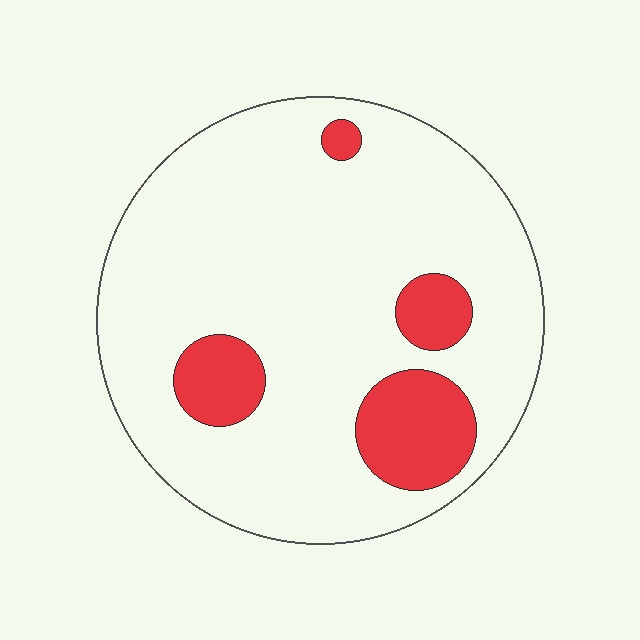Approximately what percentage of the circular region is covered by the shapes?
Approximately 15%.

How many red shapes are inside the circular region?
4.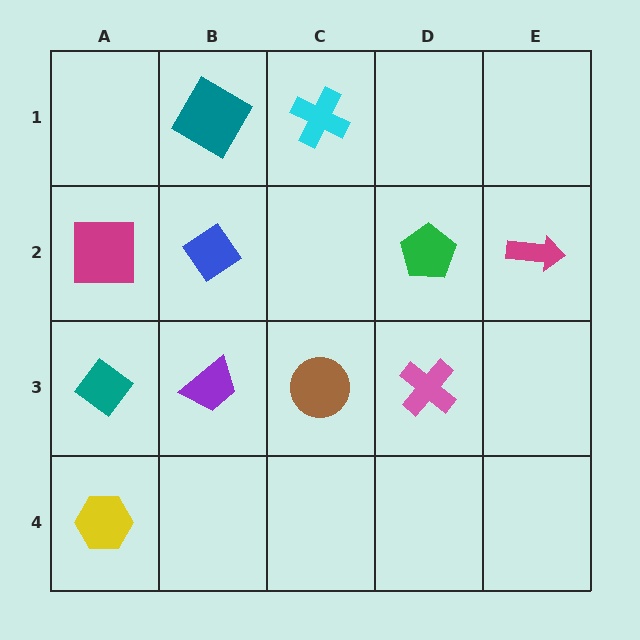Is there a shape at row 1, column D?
No, that cell is empty.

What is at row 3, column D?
A pink cross.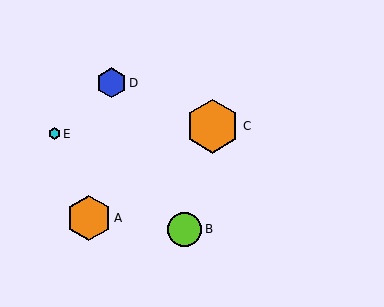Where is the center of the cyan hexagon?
The center of the cyan hexagon is at (54, 134).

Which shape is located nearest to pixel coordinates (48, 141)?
The cyan hexagon (labeled E) at (54, 134) is nearest to that location.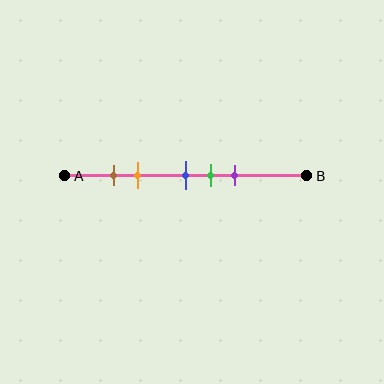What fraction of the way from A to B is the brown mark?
The brown mark is approximately 20% (0.2) of the way from A to B.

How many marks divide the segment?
There are 5 marks dividing the segment.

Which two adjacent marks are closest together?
The brown and orange marks are the closest adjacent pair.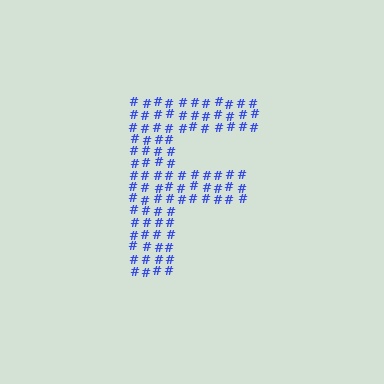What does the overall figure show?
The overall figure shows the letter F.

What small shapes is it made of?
It is made of small hash symbols.